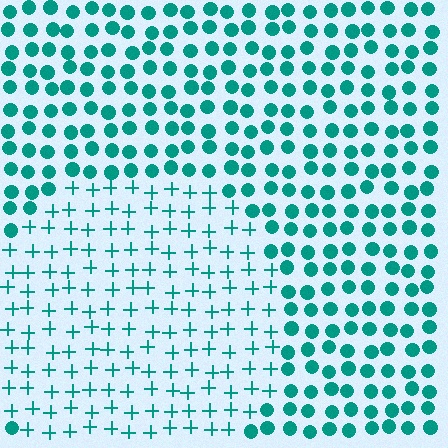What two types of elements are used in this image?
The image uses plus signs inside the circle region and circles outside it.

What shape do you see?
I see a circle.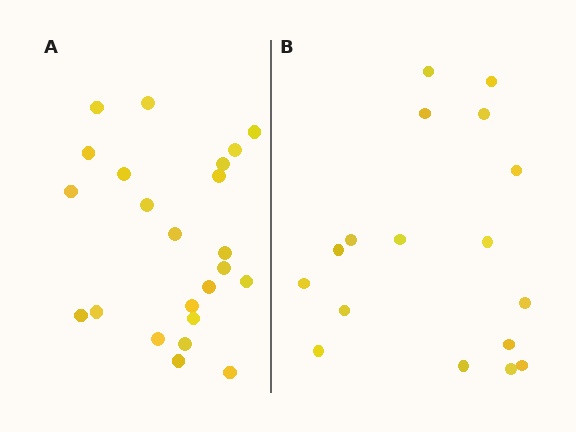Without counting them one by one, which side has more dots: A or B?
Region A (the left region) has more dots.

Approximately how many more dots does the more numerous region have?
Region A has about 6 more dots than region B.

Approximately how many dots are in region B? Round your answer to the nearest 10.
About 20 dots. (The exact count is 17, which rounds to 20.)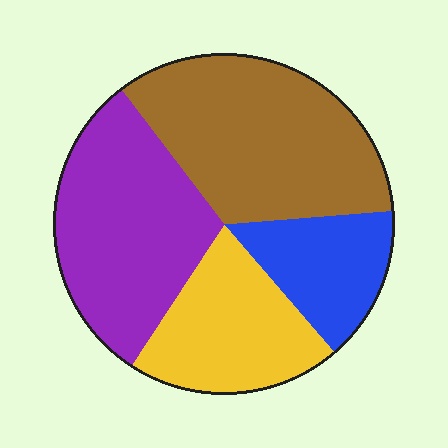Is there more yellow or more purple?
Purple.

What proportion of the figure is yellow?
Yellow covers 20% of the figure.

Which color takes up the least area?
Blue, at roughly 15%.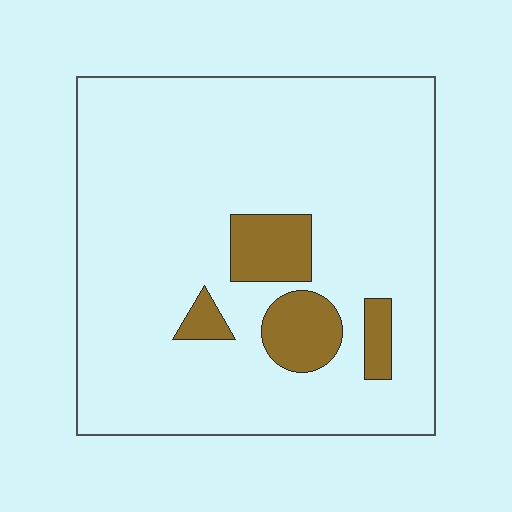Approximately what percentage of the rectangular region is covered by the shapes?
Approximately 10%.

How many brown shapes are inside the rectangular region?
4.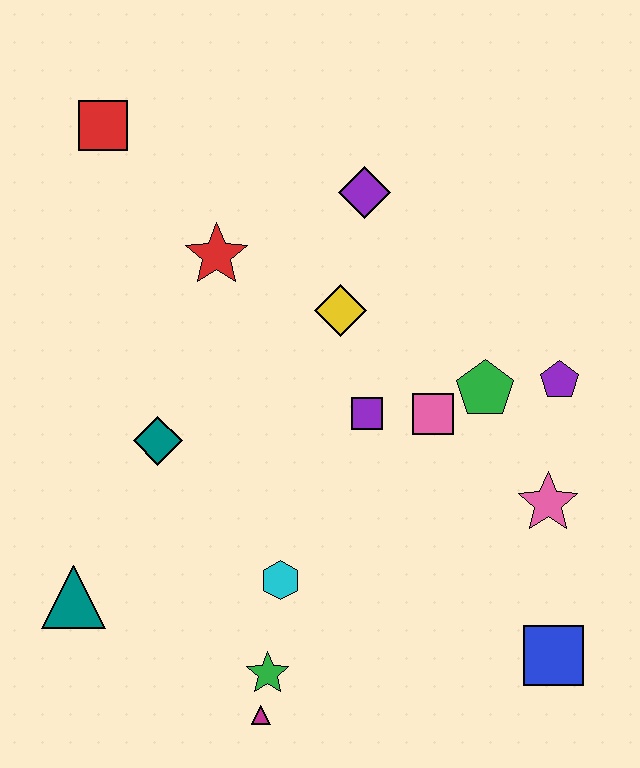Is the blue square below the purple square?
Yes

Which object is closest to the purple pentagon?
The green pentagon is closest to the purple pentagon.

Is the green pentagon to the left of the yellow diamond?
No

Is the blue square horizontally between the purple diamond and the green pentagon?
No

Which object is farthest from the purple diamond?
The magenta triangle is farthest from the purple diamond.